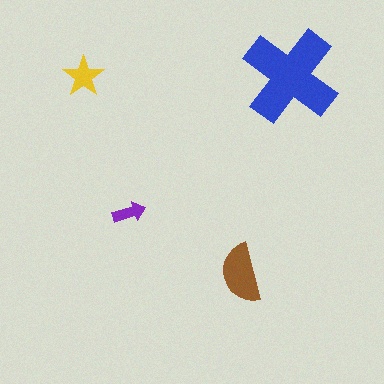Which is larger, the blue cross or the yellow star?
The blue cross.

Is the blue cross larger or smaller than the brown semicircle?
Larger.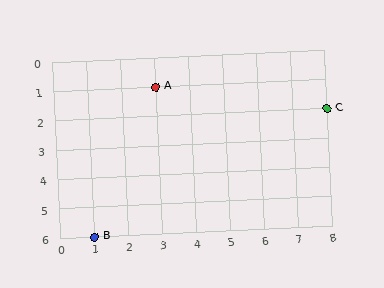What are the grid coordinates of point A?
Point A is at grid coordinates (3, 1).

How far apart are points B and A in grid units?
Points B and A are 2 columns and 5 rows apart (about 5.4 grid units diagonally).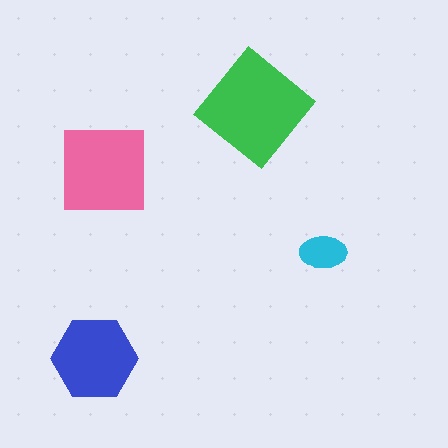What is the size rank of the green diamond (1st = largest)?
1st.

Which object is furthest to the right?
The cyan ellipse is rightmost.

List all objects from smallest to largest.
The cyan ellipse, the blue hexagon, the pink square, the green diamond.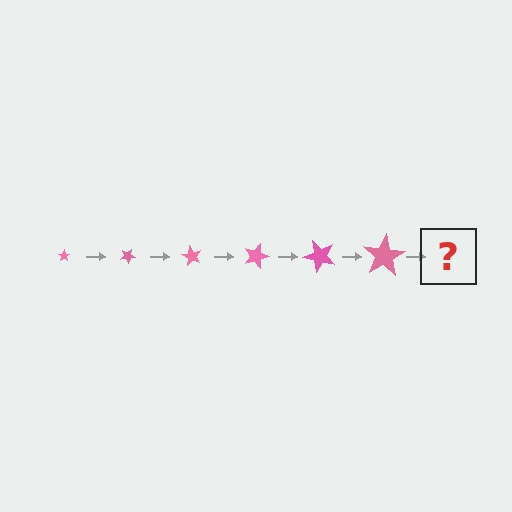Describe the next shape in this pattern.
It should be a star, larger than the previous one and rotated 180 degrees from the start.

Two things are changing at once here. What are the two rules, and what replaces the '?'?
The two rules are that the star grows larger each step and it rotates 30 degrees each step. The '?' should be a star, larger than the previous one and rotated 180 degrees from the start.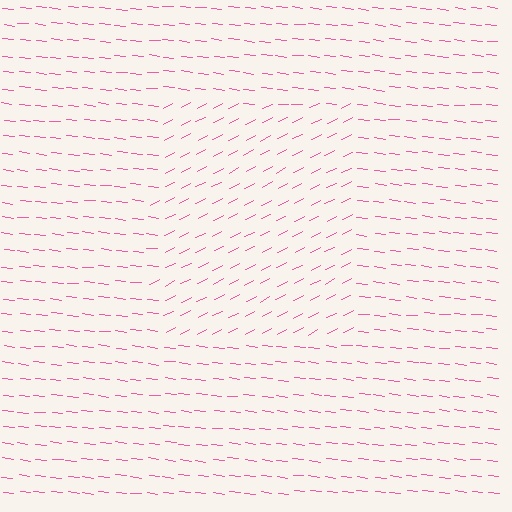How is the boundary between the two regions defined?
The boundary is defined purely by a change in line orientation (approximately 34 degrees difference). All lines are the same color and thickness.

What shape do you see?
I see a rectangle.